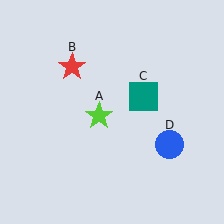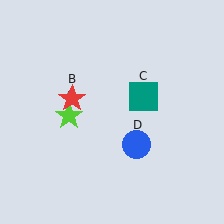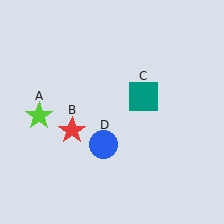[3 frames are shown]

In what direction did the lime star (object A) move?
The lime star (object A) moved left.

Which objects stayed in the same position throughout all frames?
Teal square (object C) remained stationary.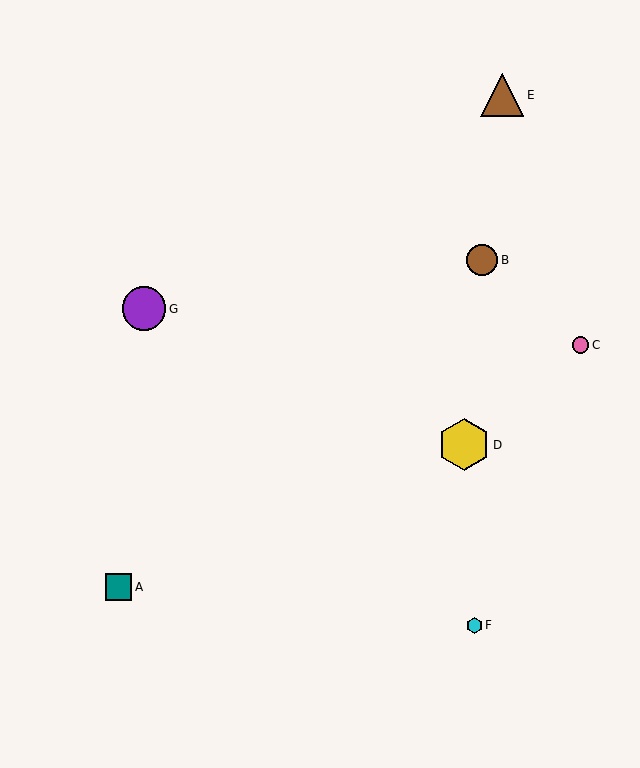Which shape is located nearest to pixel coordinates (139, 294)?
The purple circle (labeled G) at (144, 309) is nearest to that location.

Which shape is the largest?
The yellow hexagon (labeled D) is the largest.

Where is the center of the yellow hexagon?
The center of the yellow hexagon is at (464, 445).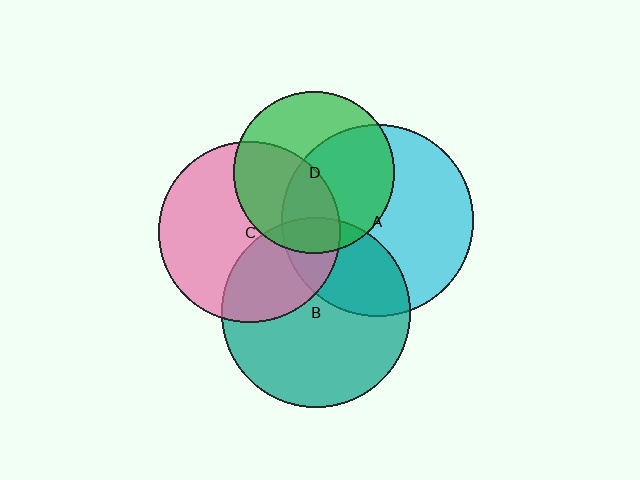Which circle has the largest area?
Circle A (cyan).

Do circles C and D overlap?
Yes.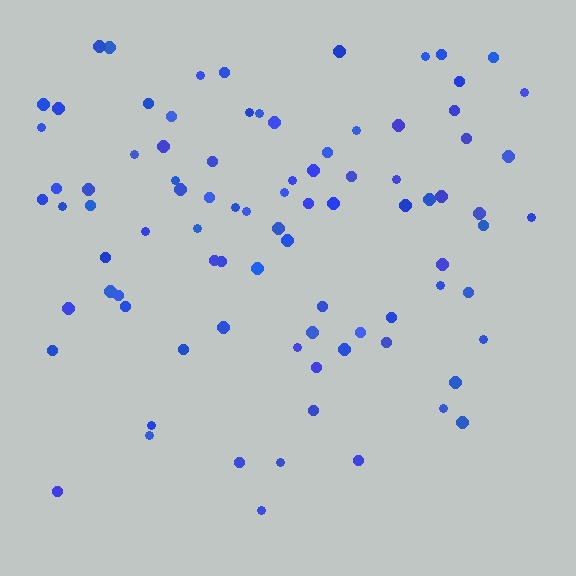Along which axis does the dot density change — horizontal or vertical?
Vertical.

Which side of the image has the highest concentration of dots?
The top.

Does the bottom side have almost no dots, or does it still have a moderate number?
Still a moderate number, just noticeably fewer than the top.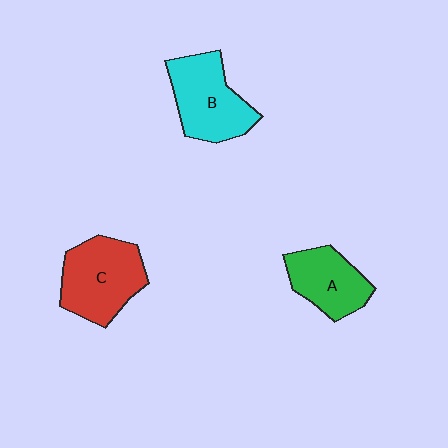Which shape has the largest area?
Shape C (red).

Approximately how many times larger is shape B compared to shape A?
Approximately 1.3 times.